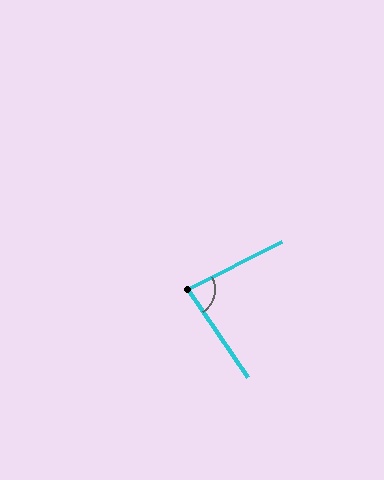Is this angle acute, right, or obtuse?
It is acute.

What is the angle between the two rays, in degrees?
Approximately 82 degrees.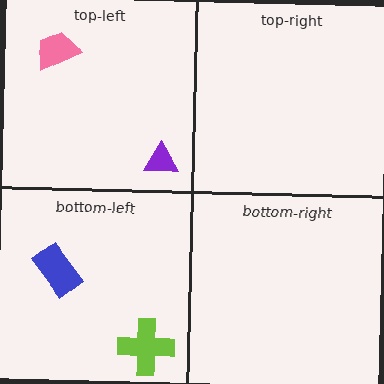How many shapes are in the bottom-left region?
2.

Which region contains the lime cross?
The bottom-left region.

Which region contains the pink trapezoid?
The top-left region.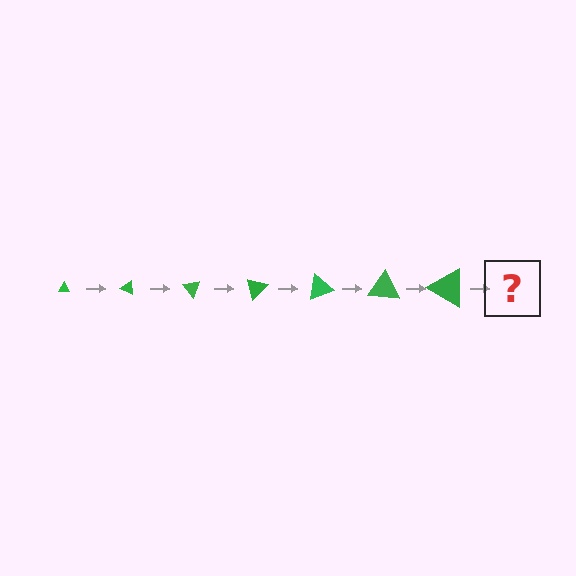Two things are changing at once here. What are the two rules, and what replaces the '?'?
The two rules are that the triangle grows larger each step and it rotates 25 degrees each step. The '?' should be a triangle, larger than the previous one and rotated 175 degrees from the start.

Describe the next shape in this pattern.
It should be a triangle, larger than the previous one and rotated 175 degrees from the start.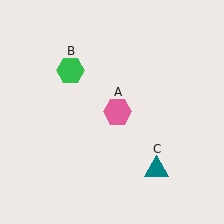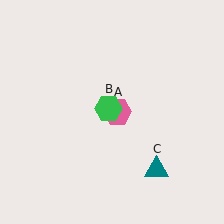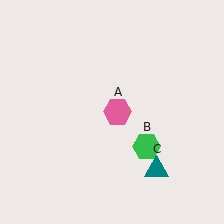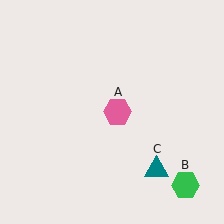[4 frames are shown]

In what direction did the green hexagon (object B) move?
The green hexagon (object B) moved down and to the right.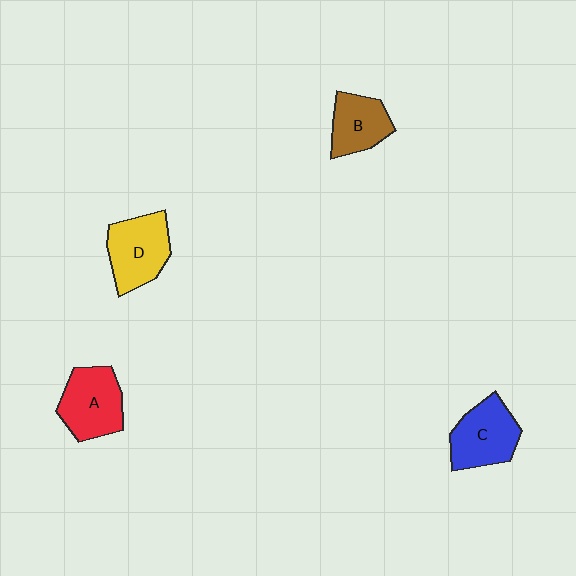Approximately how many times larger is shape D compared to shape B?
Approximately 1.3 times.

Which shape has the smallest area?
Shape B (brown).